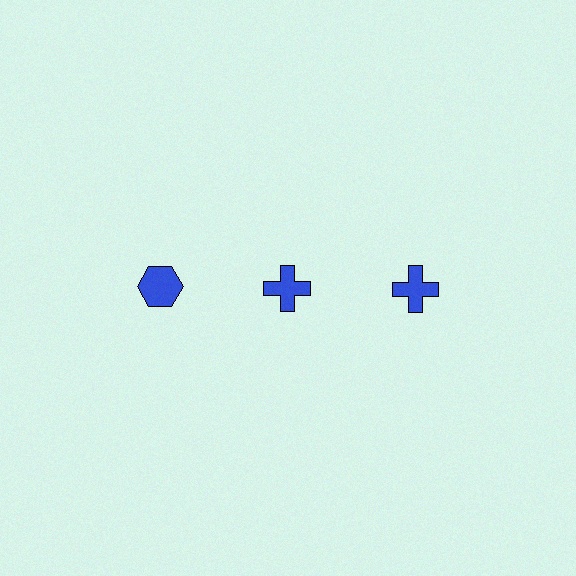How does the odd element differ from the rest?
It has a different shape: hexagon instead of cross.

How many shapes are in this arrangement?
There are 3 shapes arranged in a grid pattern.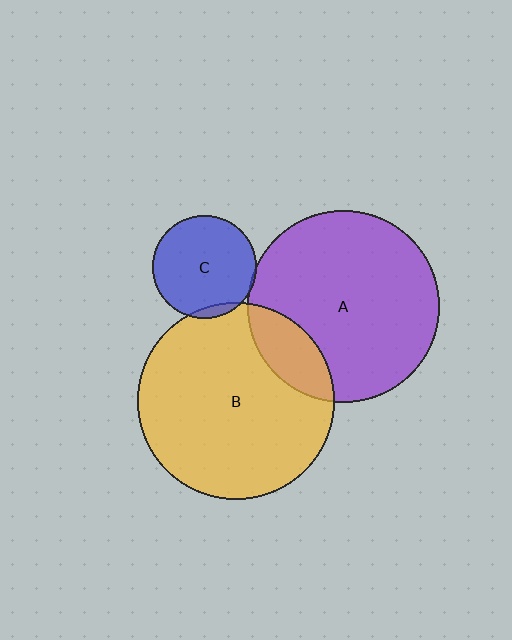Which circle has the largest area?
Circle B (yellow).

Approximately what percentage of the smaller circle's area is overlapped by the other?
Approximately 5%.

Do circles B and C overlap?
Yes.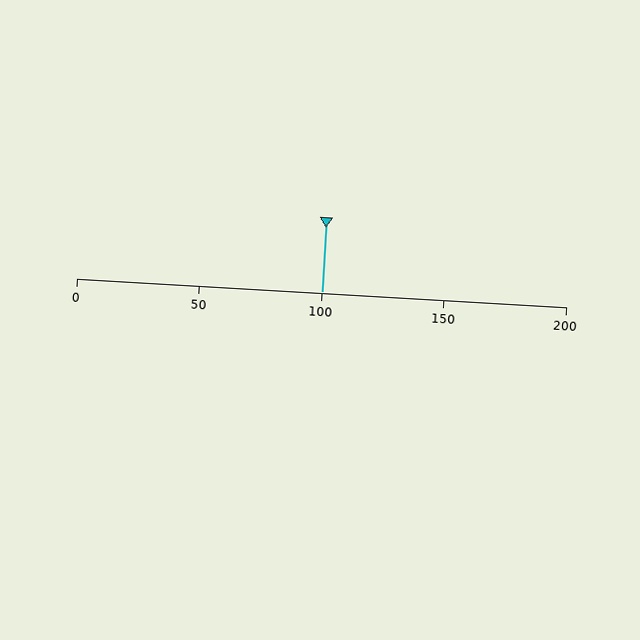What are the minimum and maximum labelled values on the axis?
The axis runs from 0 to 200.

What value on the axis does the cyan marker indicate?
The marker indicates approximately 100.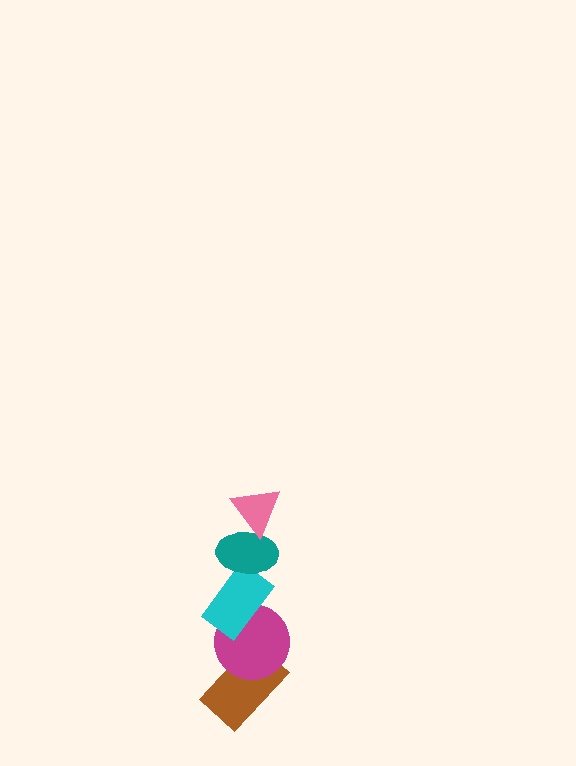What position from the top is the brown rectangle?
The brown rectangle is 5th from the top.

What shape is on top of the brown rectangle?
The magenta circle is on top of the brown rectangle.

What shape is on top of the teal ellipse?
The pink triangle is on top of the teal ellipse.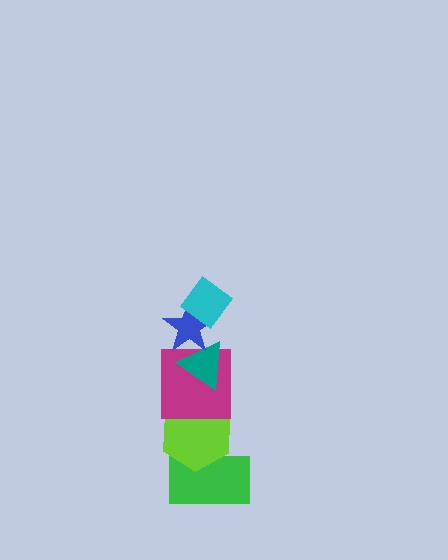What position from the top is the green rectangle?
The green rectangle is 6th from the top.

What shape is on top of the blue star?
The cyan diamond is on top of the blue star.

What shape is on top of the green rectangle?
The lime hexagon is on top of the green rectangle.